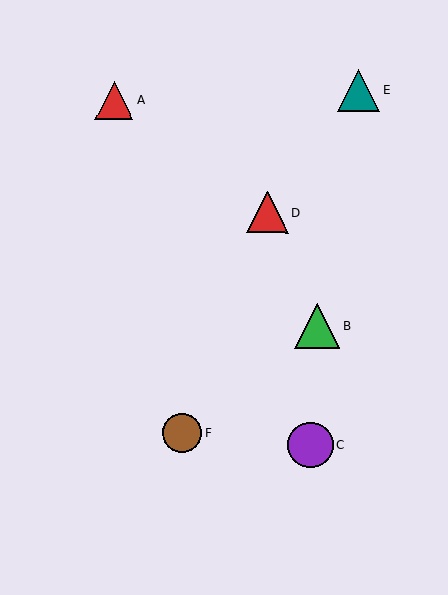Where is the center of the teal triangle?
The center of the teal triangle is at (358, 91).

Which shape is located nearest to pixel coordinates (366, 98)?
The teal triangle (labeled E) at (358, 91) is nearest to that location.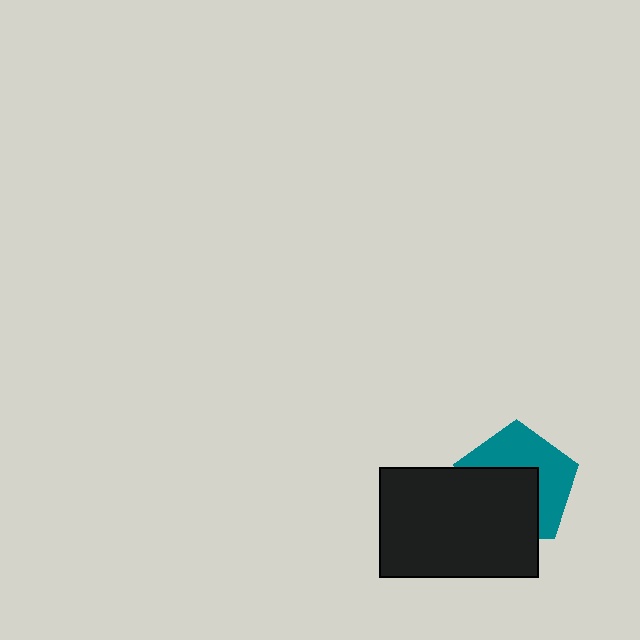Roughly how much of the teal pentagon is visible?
About half of it is visible (roughly 49%).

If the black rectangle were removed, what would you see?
You would see the complete teal pentagon.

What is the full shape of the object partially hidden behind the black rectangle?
The partially hidden object is a teal pentagon.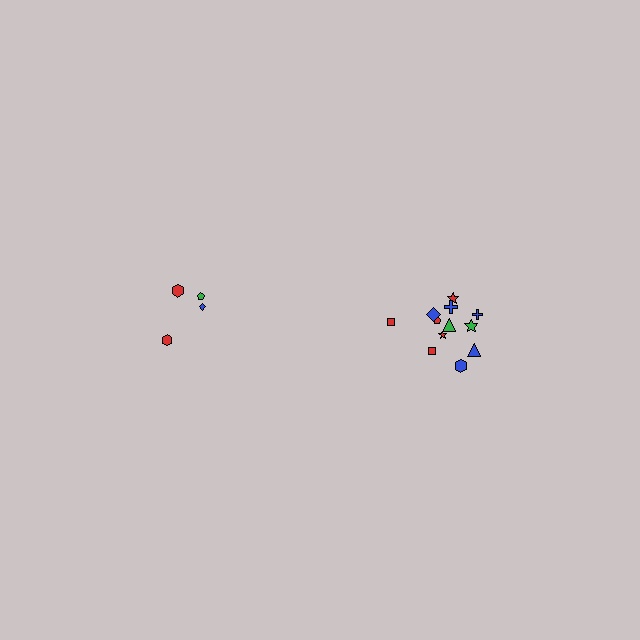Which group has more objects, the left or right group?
The right group.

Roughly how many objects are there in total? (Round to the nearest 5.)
Roughly 15 objects in total.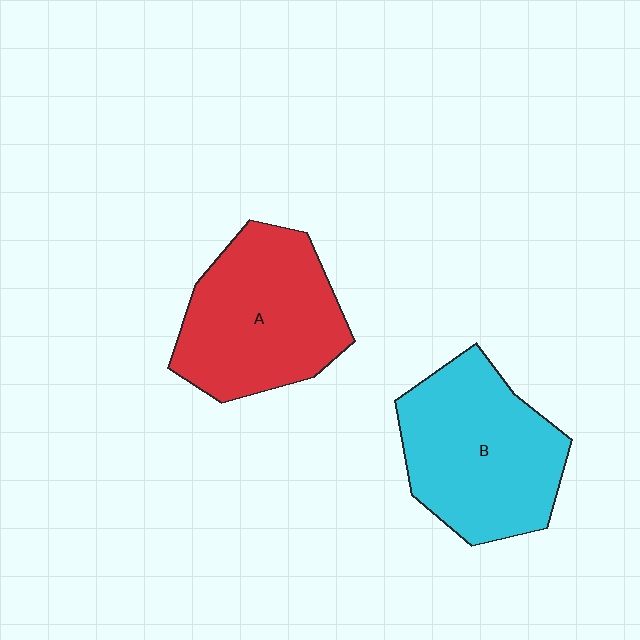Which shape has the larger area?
Shape B (cyan).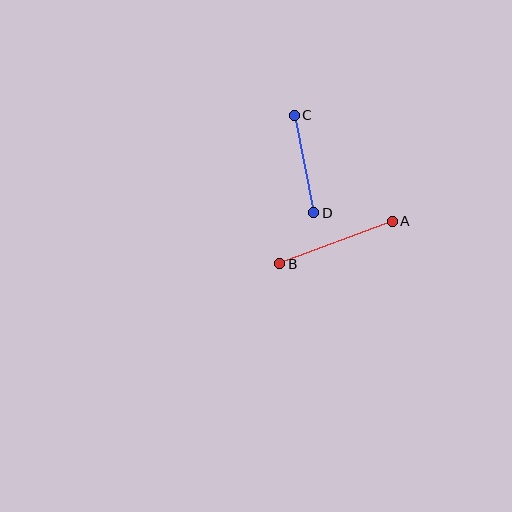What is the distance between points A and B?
The distance is approximately 120 pixels.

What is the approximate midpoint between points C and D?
The midpoint is at approximately (304, 164) pixels.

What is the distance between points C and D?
The distance is approximately 99 pixels.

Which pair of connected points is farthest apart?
Points A and B are farthest apart.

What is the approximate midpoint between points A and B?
The midpoint is at approximately (336, 243) pixels.